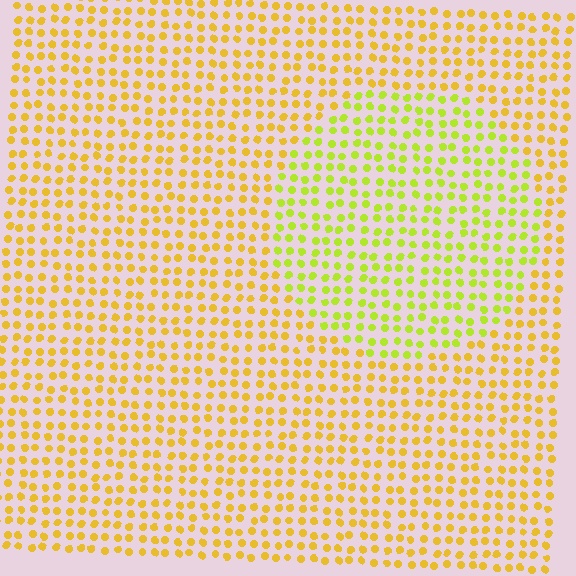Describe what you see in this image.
The image is filled with small yellow elements in a uniform arrangement. A circle-shaped region is visible where the elements are tinted to a slightly different hue, forming a subtle color boundary.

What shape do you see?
I see a circle.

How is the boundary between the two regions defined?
The boundary is defined purely by a slight shift in hue (about 32 degrees). Spacing, size, and orientation are identical on both sides.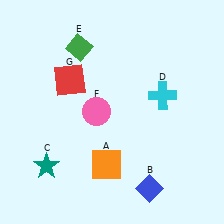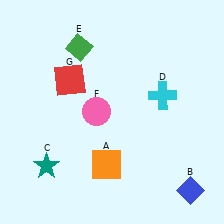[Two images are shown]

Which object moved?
The blue diamond (B) moved right.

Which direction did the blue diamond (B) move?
The blue diamond (B) moved right.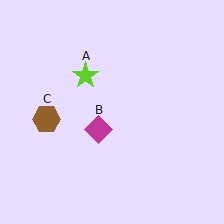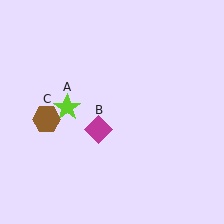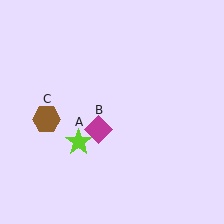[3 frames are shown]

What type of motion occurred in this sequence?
The lime star (object A) rotated counterclockwise around the center of the scene.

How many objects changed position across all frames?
1 object changed position: lime star (object A).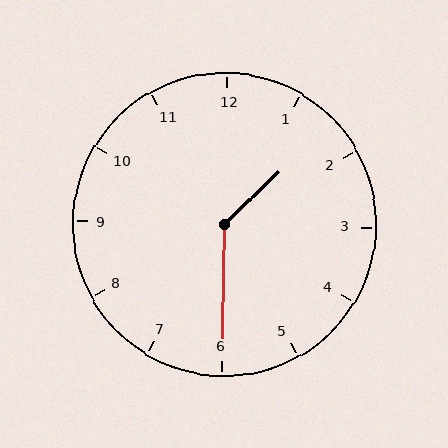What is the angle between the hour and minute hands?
Approximately 135 degrees.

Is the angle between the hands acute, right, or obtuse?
It is obtuse.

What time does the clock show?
1:30.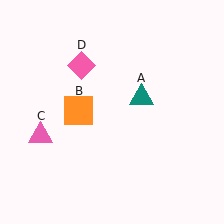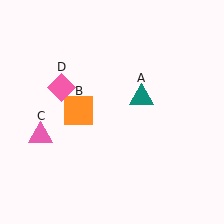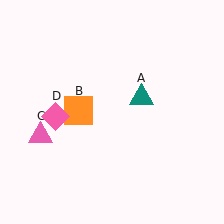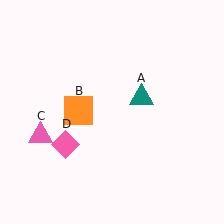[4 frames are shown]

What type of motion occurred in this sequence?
The pink diamond (object D) rotated counterclockwise around the center of the scene.